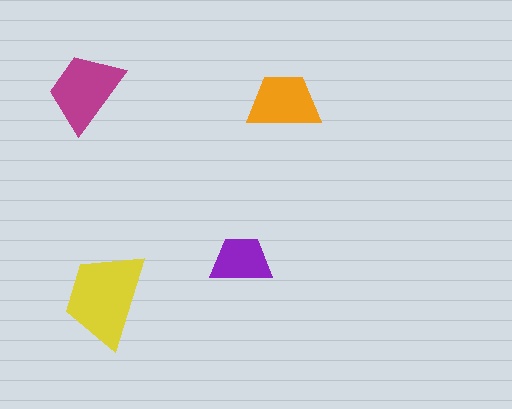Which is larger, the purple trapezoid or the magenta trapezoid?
The magenta one.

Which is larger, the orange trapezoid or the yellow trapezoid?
The yellow one.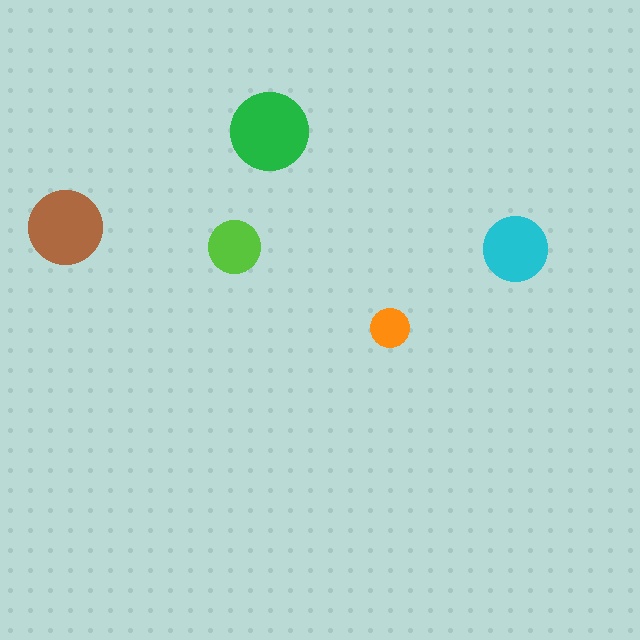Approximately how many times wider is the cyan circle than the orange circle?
About 1.5 times wider.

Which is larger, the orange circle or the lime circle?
The lime one.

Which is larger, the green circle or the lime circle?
The green one.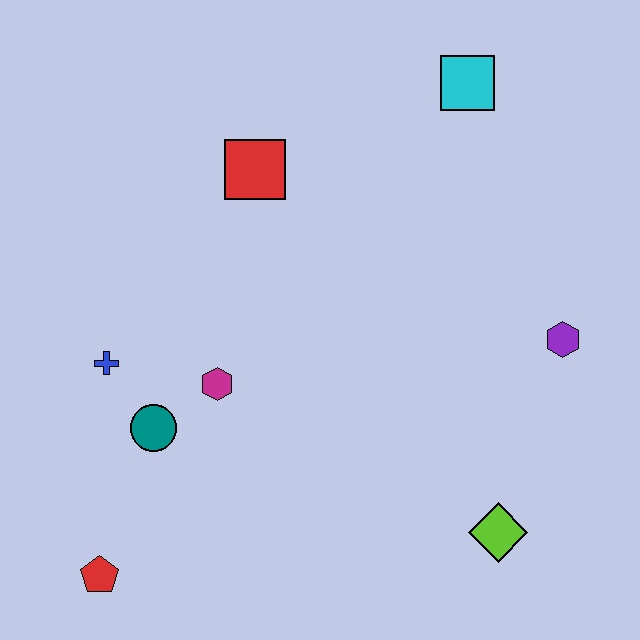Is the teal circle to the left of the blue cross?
No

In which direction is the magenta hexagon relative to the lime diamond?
The magenta hexagon is to the left of the lime diamond.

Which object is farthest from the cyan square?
The red pentagon is farthest from the cyan square.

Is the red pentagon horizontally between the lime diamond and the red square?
No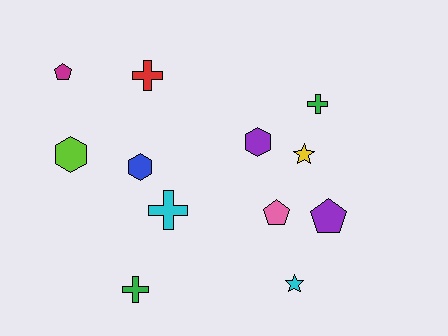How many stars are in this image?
There are 2 stars.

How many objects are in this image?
There are 12 objects.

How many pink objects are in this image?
There is 1 pink object.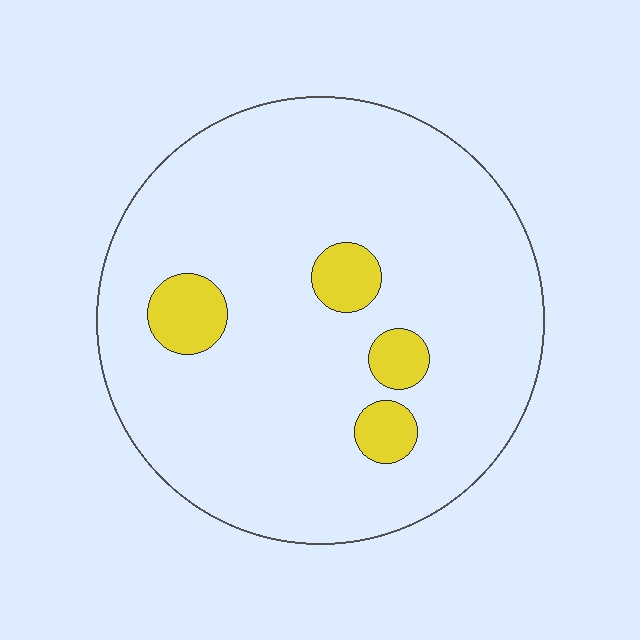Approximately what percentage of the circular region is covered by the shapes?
Approximately 10%.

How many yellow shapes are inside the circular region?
4.